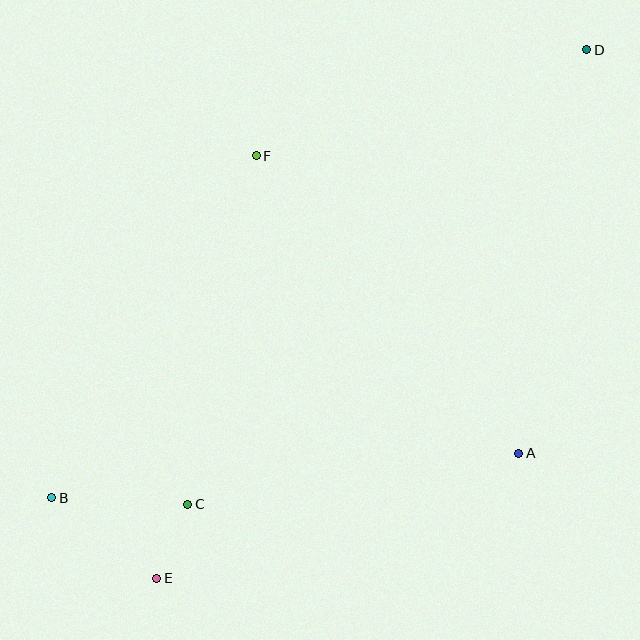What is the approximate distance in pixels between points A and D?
The distance between A and D is approximately 410 pixels.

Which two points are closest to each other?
Points C and E are closest to each other.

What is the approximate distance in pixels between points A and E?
The distance between A and E is approximately 382 pixels.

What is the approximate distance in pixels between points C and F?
The distance between C and F is approximately 355 pixels.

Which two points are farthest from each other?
Points B and D are farthest from each other.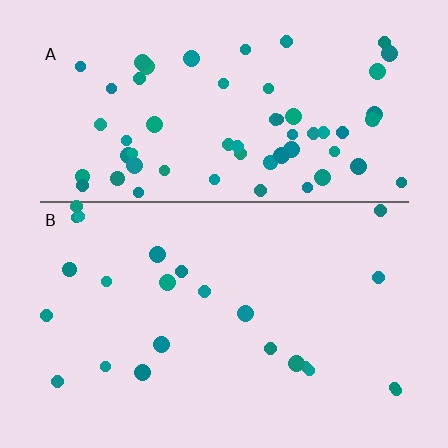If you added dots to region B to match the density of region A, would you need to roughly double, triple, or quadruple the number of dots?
Approximately triple.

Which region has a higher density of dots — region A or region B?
A (the top).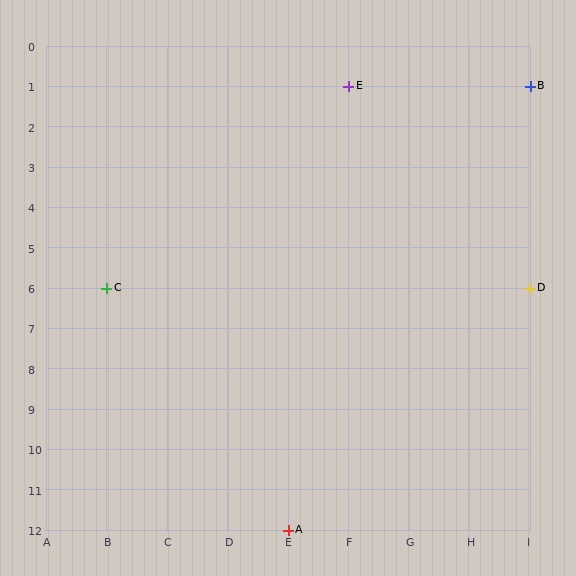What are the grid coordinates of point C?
Point C is at grid coordinates (B, 6).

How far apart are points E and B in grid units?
Points E and B are 3 columns apart.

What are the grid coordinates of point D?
Point D is at grid coordinates (I, 6).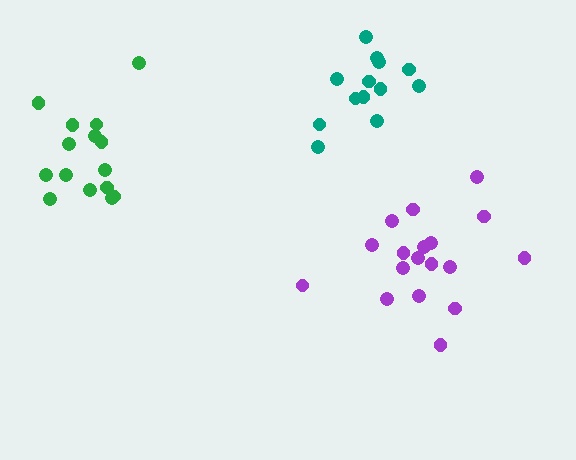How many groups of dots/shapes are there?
There are 3 groups.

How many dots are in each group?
Group 1: 13 dots, Group 2: 15 dots, Group 3: 18 dots (46 total).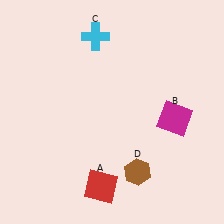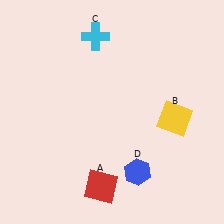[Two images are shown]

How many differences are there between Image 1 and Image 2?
There are 2 differences between the two images.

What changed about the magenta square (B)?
In Image 1, B is magenta. In Image 2, it changed to yellow.